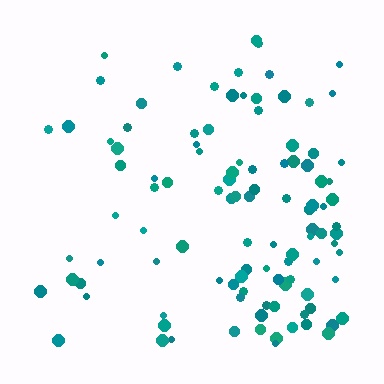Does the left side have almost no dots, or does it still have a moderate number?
Still a moderate number, just noticeably fewer than the right.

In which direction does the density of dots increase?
From left to right, with the right side densest.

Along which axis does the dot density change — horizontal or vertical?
Horizontal.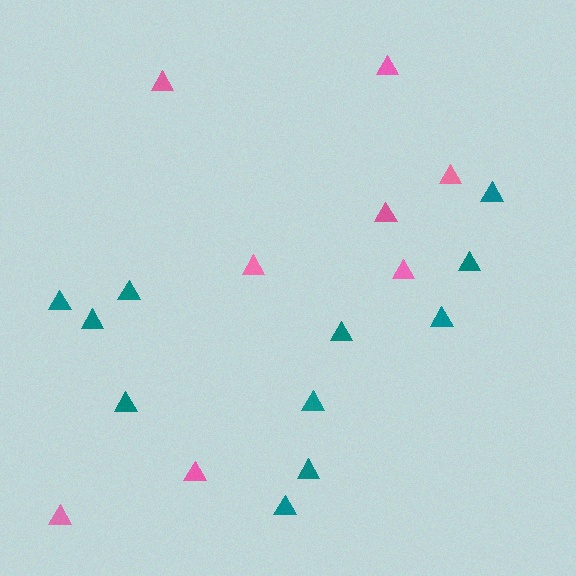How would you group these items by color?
There are 2 groups: one group of teal triangles (11) and one group of pink triangles (8).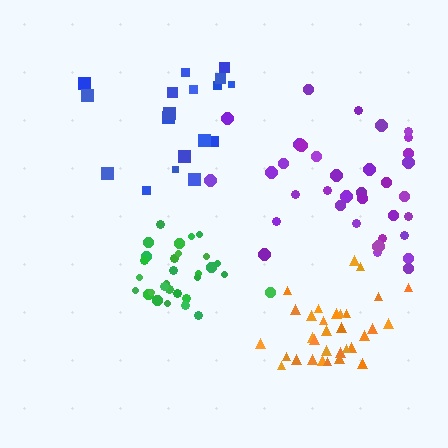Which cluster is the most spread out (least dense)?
Blue.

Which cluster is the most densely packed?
Green.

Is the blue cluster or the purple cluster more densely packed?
Purple.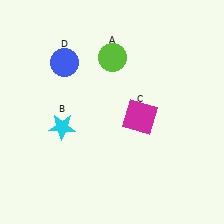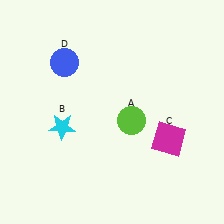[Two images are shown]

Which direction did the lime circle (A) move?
The lime circle (A) moved down.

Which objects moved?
The objects that moved are: the lime circle (A), the magenta square (C).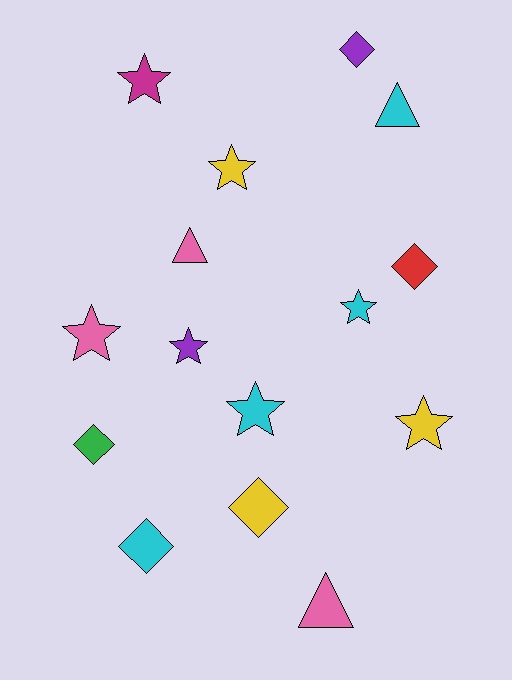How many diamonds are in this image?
There are 5 diamonds.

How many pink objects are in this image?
There are 3 pink objects.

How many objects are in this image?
There are 15 objects.